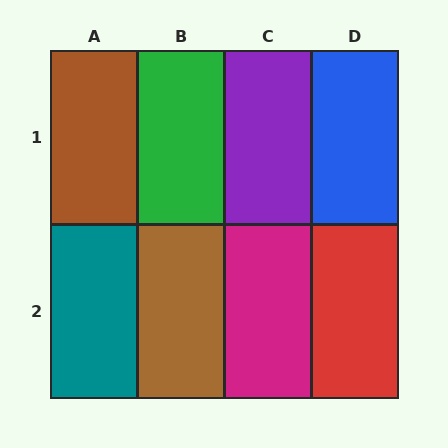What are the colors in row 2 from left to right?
Teal, brown, magenta, red.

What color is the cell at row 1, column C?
Purple.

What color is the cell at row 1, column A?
Brown.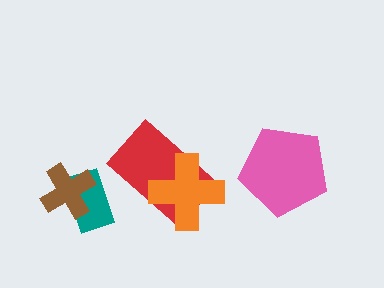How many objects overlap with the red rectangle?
1 object overlaps with the red rectangle.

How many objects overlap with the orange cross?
1 object overlaps with the orange cross.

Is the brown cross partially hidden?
No, no other shape covers it.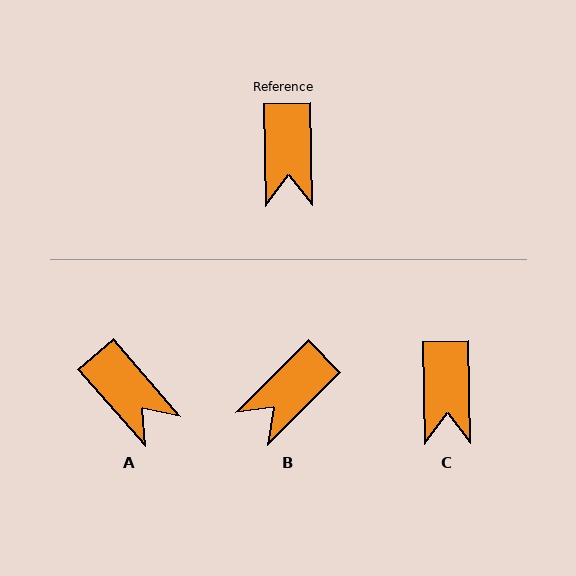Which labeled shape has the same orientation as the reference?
C.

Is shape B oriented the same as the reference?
No, it is off by about 46 degrees.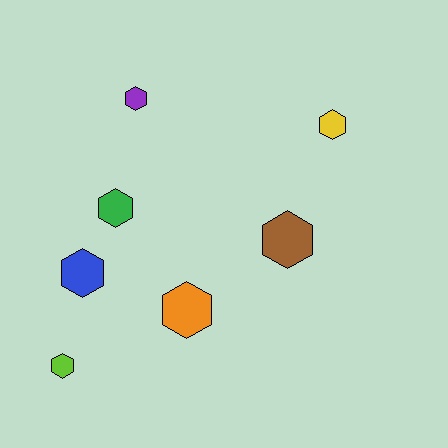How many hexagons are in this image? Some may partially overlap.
There are 7 hexagons.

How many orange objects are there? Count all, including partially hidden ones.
There is 1 orange object.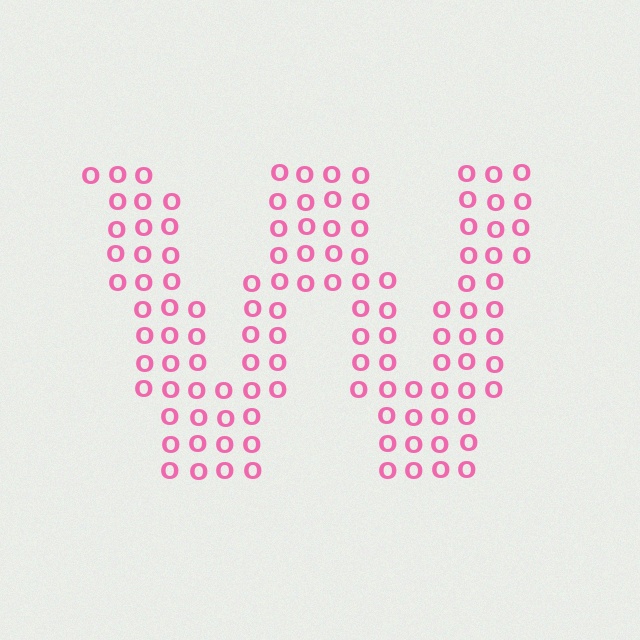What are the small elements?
The small elements are letter O's.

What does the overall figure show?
The overall figure shows the letter W.